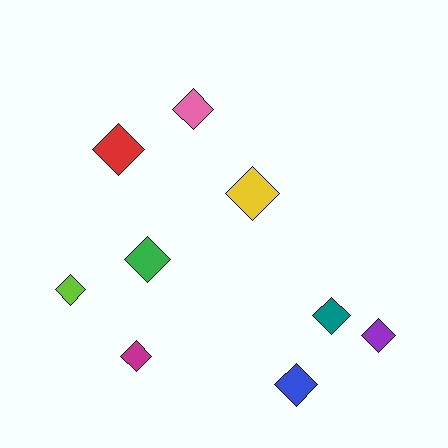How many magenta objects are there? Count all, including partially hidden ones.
There is 1 magenta object.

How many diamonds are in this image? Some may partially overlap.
There are 9 diamonds.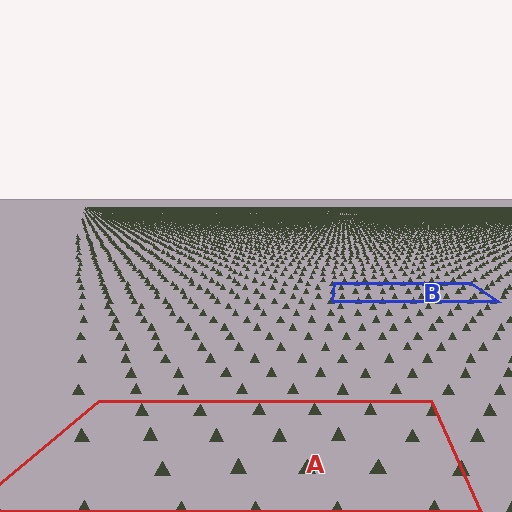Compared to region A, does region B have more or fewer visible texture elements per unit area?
Region B has more texture elements per unit area — they are packed more densely because it is farther away.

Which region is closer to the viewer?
Region A is closer. The texture elements there are larger and more spread out.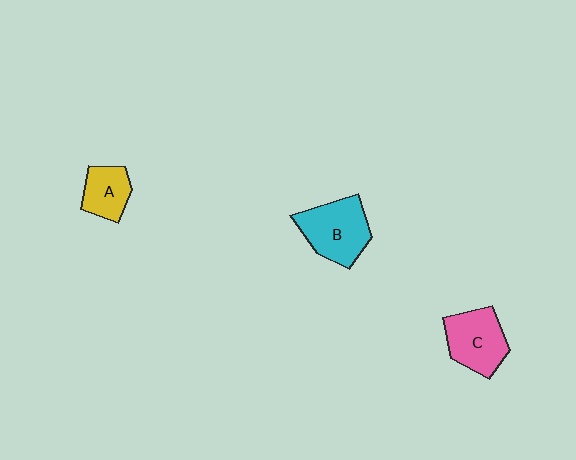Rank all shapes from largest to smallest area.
From largest to smallest: B (cyan), C (pink), A (yellow).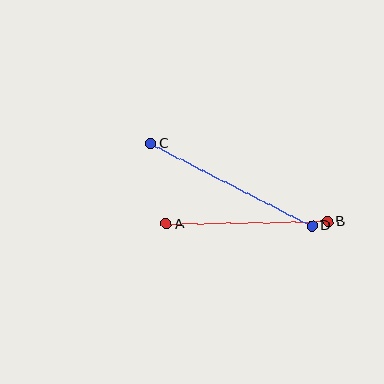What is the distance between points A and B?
The distance is approximately 161 pixels.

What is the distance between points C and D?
The distance is approximately 181 pixels.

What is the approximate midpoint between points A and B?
The midpoint is at approximately (247, 223) pixels.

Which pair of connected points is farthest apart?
Points C and D are farthest apart.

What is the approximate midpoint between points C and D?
The midpoint is at approximately (231, 185) pixels.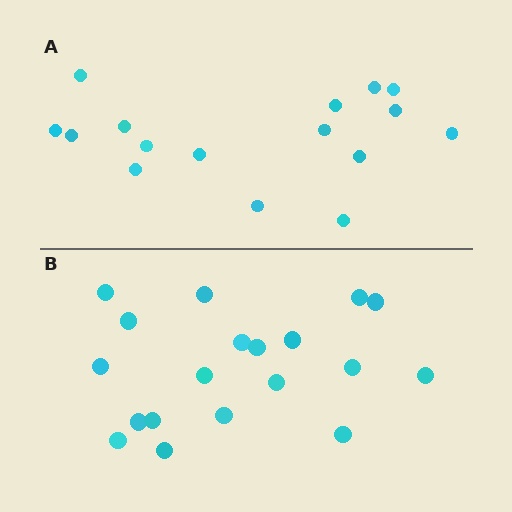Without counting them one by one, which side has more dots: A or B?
Region B (the bottom region) has more dots.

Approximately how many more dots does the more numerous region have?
Region B has just a few more — roughly 2 or 3 more dots than region A.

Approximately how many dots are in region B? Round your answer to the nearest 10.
About 20 dots. (The exact count is 19, which rounds to 20.)